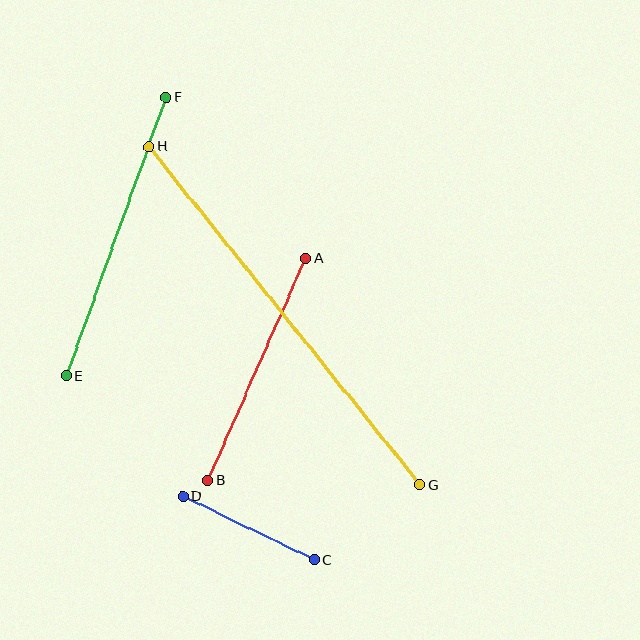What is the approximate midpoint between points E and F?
The midpoint is at approximately (116, 237) pixels.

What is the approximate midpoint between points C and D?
The midpoint is at approximately (249, 528) pixels.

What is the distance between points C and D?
The distance is approximately 146 pixels.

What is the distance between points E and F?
The distance is approximately 296 pixels.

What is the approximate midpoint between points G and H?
The midpoint is at approximately (285, 316) pixels.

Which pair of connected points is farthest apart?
Points G and H are farthest apart.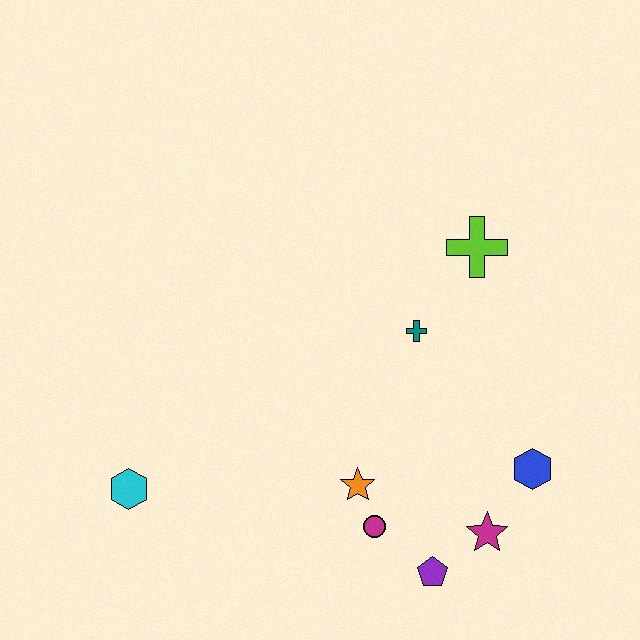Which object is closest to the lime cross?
The teal cross is closest to the lime cross.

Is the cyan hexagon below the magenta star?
No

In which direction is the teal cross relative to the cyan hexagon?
The teal cross is to the right of the cyan hexagon.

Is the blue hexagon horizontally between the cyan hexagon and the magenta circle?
No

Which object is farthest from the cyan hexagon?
The lime cross is farthest from the cyan hexagon.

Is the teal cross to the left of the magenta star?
Yes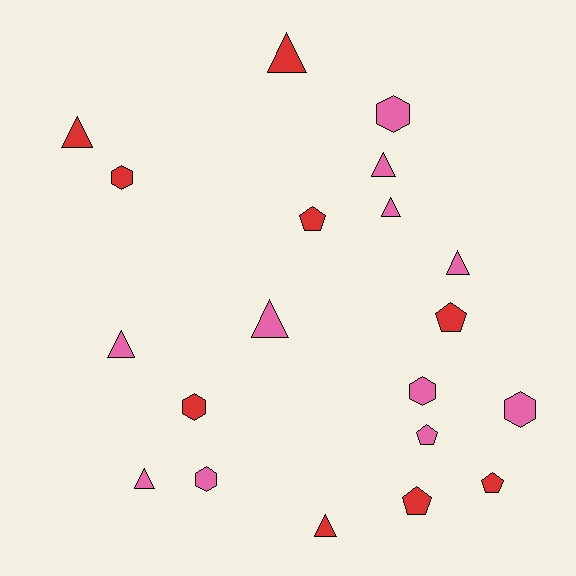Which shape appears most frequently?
Triangle, with 9 objects.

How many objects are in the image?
There are 20 objects.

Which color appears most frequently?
Pink, with 11 objects.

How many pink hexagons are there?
There are 4 pink hexagons.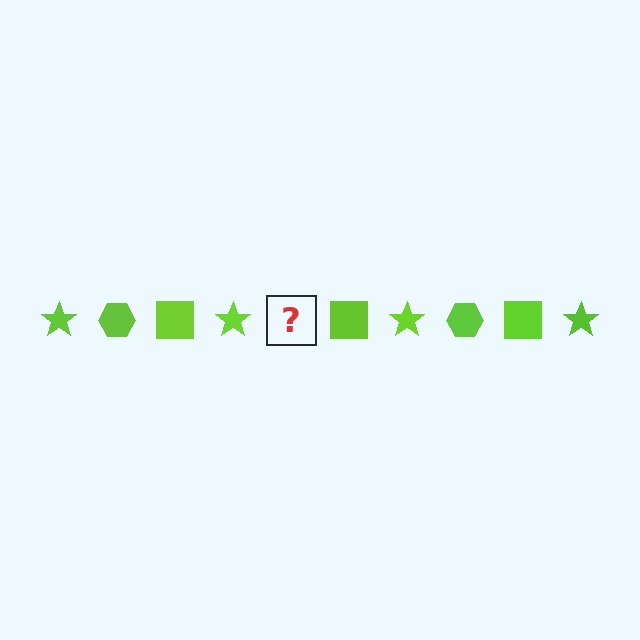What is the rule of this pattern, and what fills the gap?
The rule is that the pattern cycles through star, hexagon, square shapes in lime. The gap should be filled with a lime hexagon.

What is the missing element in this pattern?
The missing element is a lime hexagon.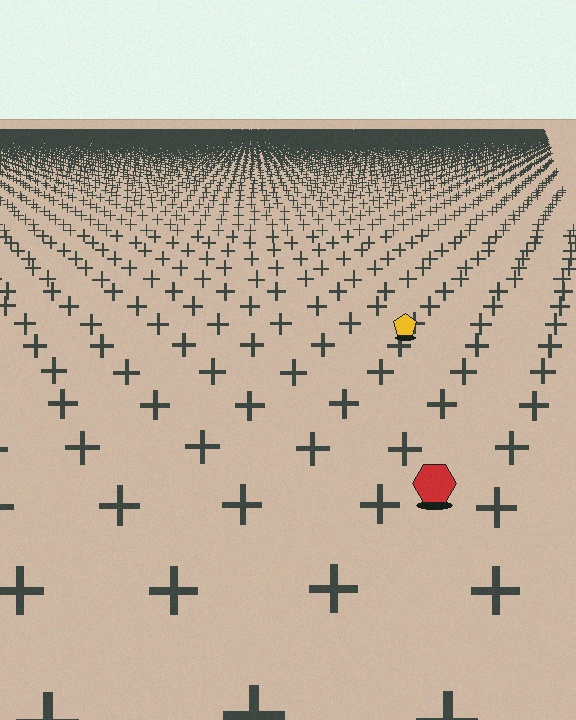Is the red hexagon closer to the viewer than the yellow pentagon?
Yes. The red hexagon is closer — you can tell from the texture gradient: the ground texture is coarser near it.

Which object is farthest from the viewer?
The yellow pentagon is farthest from the viewer. It appears smaller and the ground texture around it is denser.